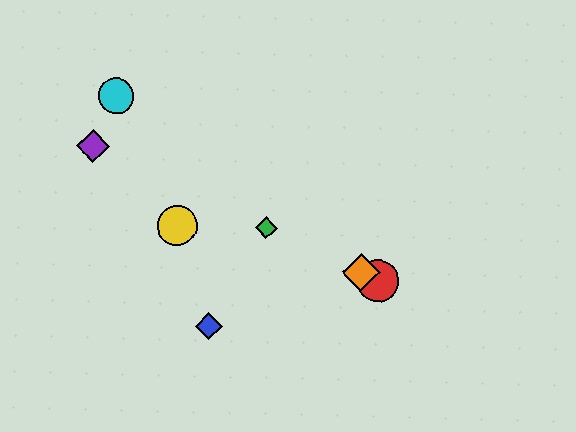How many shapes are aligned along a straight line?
4 shapes (the red circle, the green diamond, the purple diamond, the orange diamond) are aligned along a straight line.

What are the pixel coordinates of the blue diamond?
The blue diamond is at (209, 326).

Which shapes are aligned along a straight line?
The red circle, the green diamond, the purple diamond, the orange diamond are aligned along a straight line.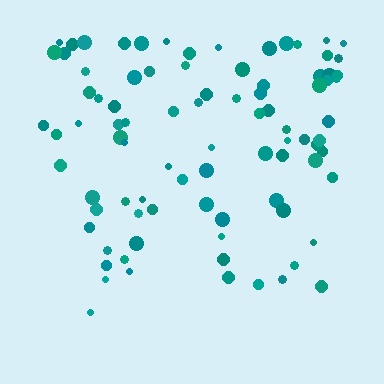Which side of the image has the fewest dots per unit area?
The bottom.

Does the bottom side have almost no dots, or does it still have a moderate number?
Still a moderate number, just noticeably fewer than the top.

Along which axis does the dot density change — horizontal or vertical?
Vertical.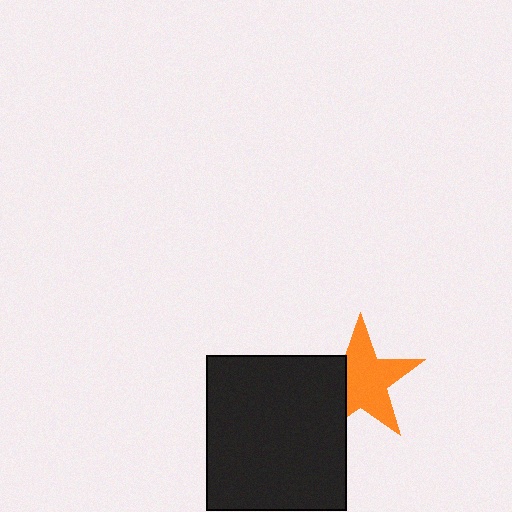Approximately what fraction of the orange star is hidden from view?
Roughly 30% of the orange star is hidden behind the black rectangle.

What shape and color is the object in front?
The object in front is a black rectangle.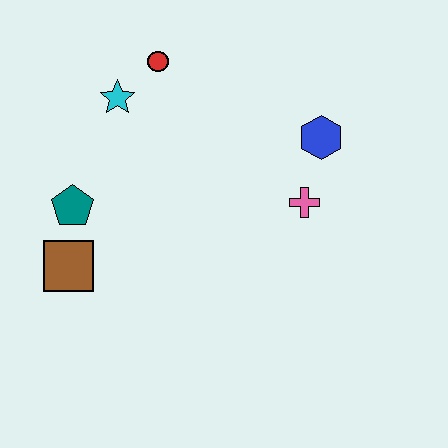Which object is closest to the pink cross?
The blue hexagon is closest to the pink cross.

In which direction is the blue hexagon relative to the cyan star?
The blue hexagon is to the right of the cyan star.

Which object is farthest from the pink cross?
The brown square is farthest from the pink cross.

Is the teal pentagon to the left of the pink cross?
Yes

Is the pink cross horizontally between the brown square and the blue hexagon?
Yes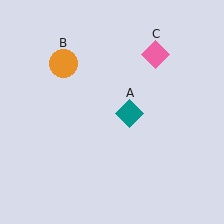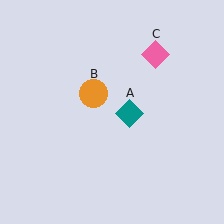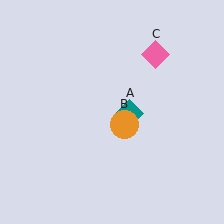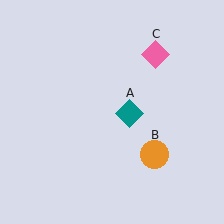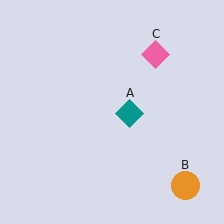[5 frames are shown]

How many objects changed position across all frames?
1 object changed position: orange circle (object B).